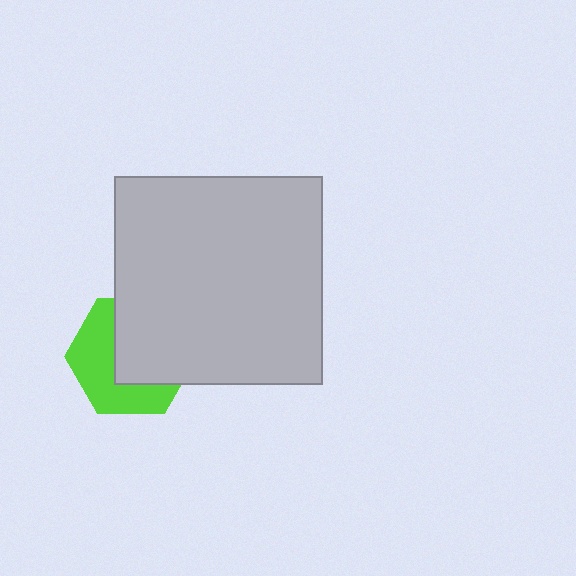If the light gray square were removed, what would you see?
You would see the complete lime hexagon.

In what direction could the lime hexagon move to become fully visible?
The lime hexagon could move toward the lower-left. That would shift it out from behind the light gray square entirely.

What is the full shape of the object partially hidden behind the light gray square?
The partially hidden object is a lime hexagon.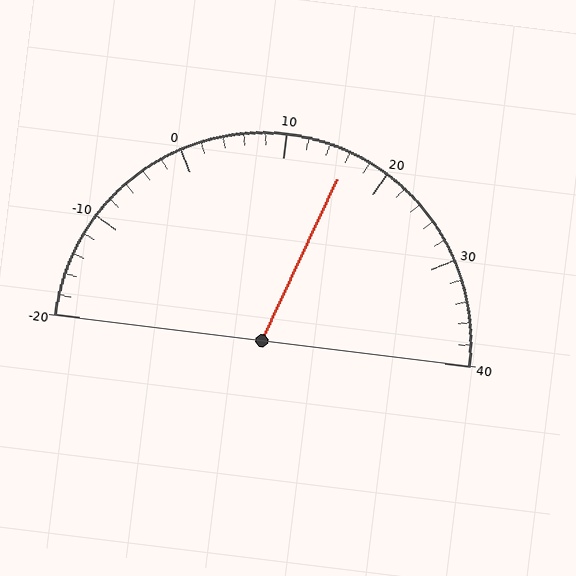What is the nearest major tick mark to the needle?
The nearest major tick mark is 20.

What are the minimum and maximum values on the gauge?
The gauge ranges from -20 to 40.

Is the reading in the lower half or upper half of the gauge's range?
The reading is in the upper half of the range (-20 to 40).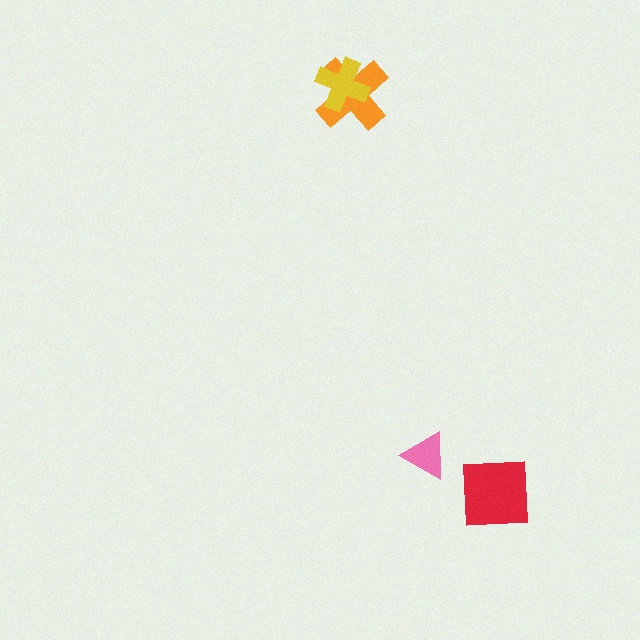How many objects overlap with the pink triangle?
0 objects overlap with the pink triangle.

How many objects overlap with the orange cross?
1 object overlaps with the orange cross.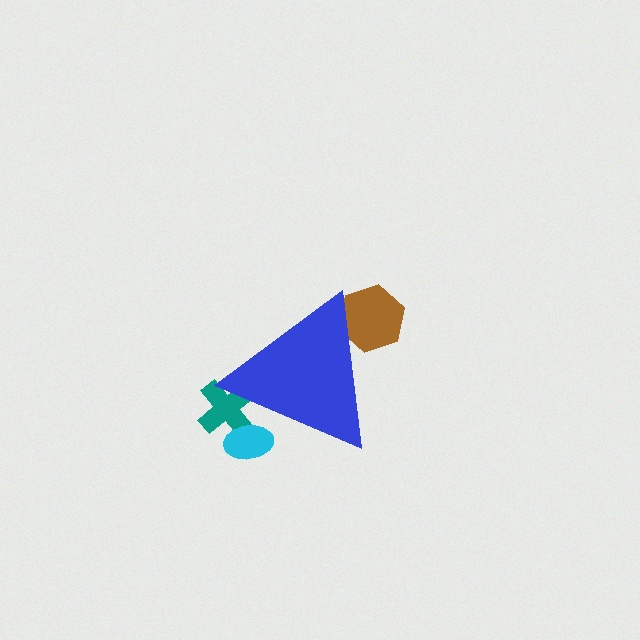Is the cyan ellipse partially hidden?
Yes, the cyan ellipse is partially hidden behind the blue triangle.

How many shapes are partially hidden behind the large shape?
3 shapes are partially hidden.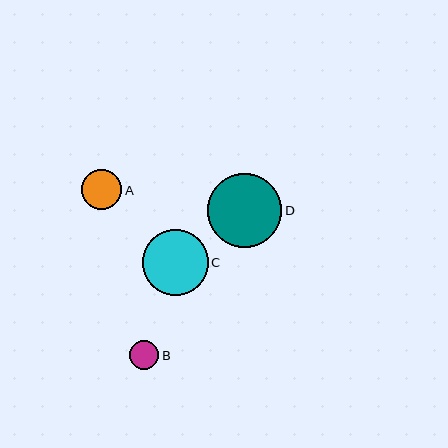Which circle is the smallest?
Circle B is the smallest with a size of approximately 29 pixels.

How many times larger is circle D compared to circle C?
Circle D is approximately 1.1 times the size of circle C.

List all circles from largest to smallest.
From largest to smallest: D, C, A, B.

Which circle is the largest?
Circle D is the largest with a size of approximately 74 pixels.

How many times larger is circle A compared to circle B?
Circle A is approximately 1.4 times the size of circle B.